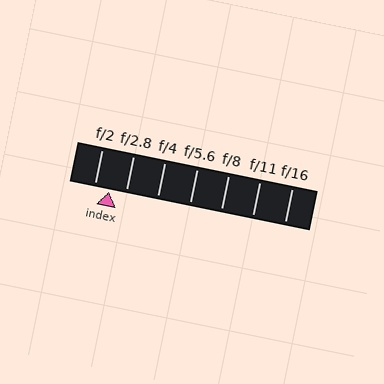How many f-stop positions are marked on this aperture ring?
There are 7 f-stop positions marked.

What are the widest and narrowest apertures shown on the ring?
The widest aperture shown is f/2 and the narrowest is f/16.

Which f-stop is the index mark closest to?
The index mark is closest to f/2.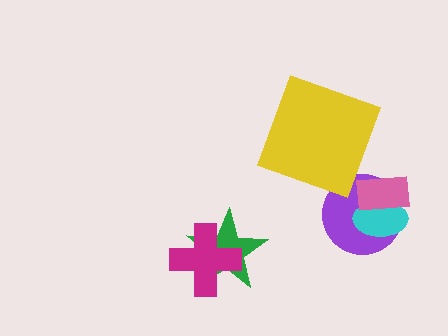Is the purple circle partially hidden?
Yes, it is partially covered by another shape.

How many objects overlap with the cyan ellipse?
2 objects overlap with the cyan ellipse.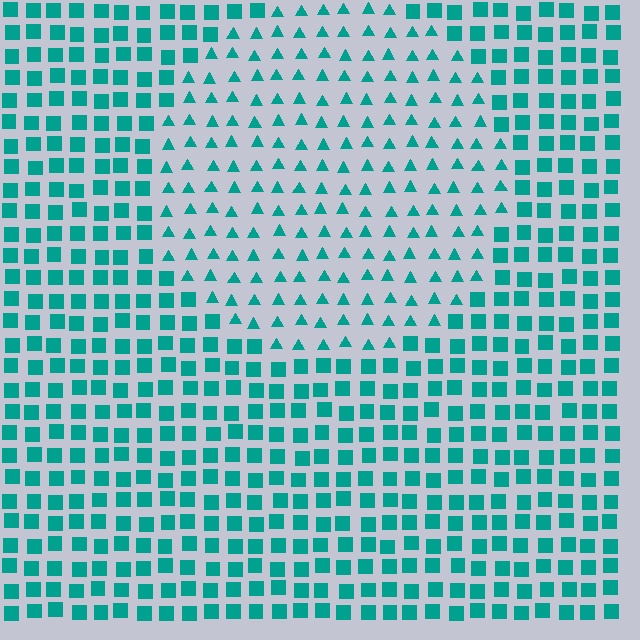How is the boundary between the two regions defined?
The boundary is defined by a change in element shape: triangles inside vs. squares outside. All elements share the same color and spacing.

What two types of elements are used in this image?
The image uses triangles inside the circle region and squares outside it.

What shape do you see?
I see a circle.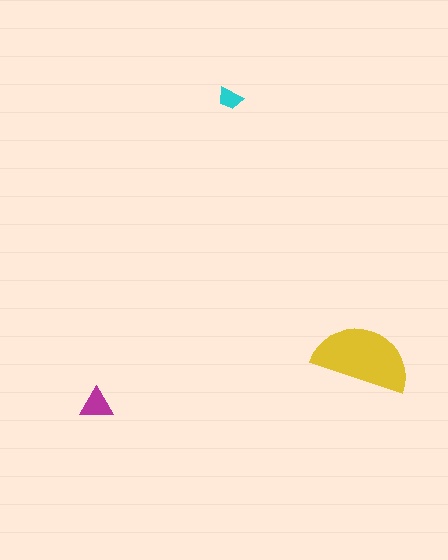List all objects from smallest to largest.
The cyan trapezoid, the magenta triangle, the yellow semicircle.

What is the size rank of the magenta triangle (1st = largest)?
2nd.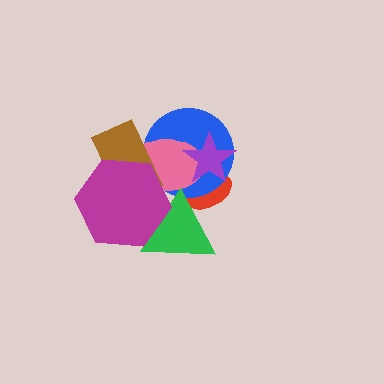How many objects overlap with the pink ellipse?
6 objects overlap with the pink ellipse.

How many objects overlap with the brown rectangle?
3 objects overlap with the brown rectangle.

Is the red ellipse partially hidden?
Yes, it is partially covered by another shape.